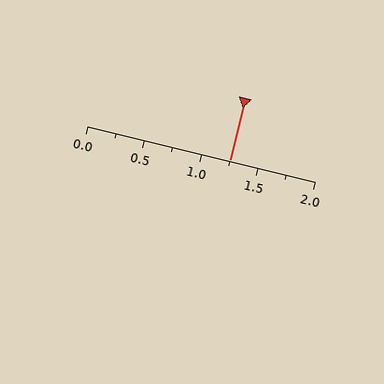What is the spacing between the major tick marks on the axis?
The major ticks are spaced 0.5 apart.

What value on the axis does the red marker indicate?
The marker indicates approximately 1.25.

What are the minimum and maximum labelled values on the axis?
The axis runs from 0.0 to 2.0.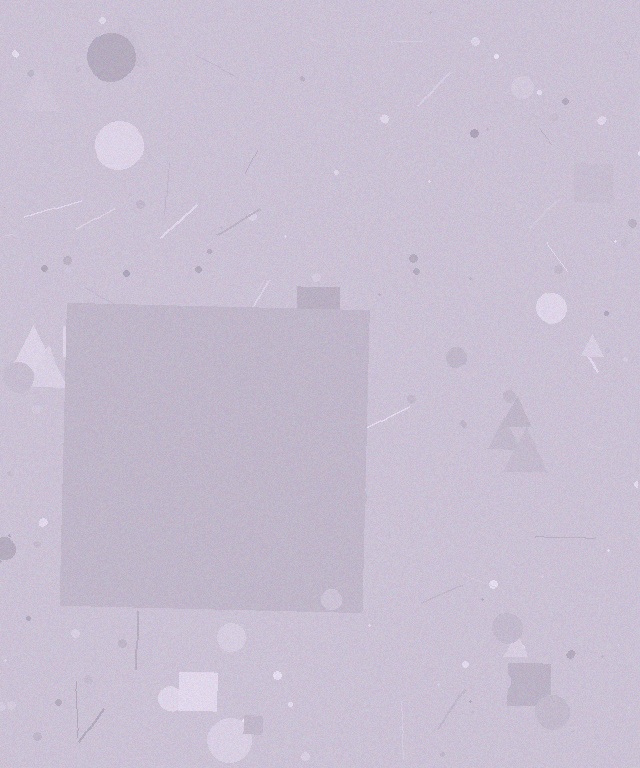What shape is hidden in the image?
A square is hidden in the image.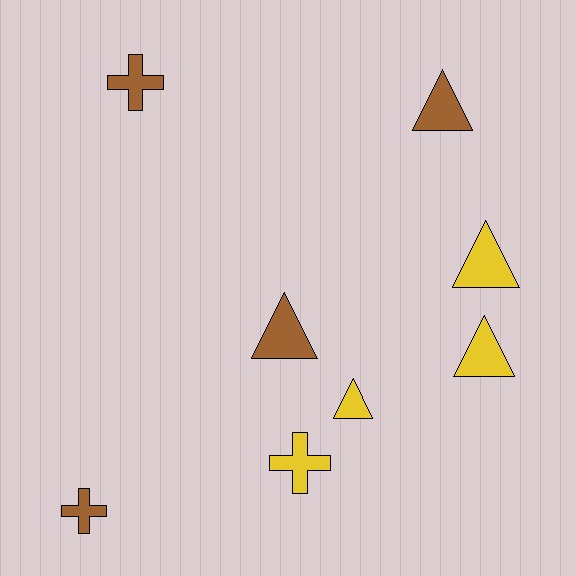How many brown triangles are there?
There are 2 brown triangles.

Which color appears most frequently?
Yellow, with 4 objects.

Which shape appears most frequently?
Triangle, with 5 objects.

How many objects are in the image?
There are 8 objects.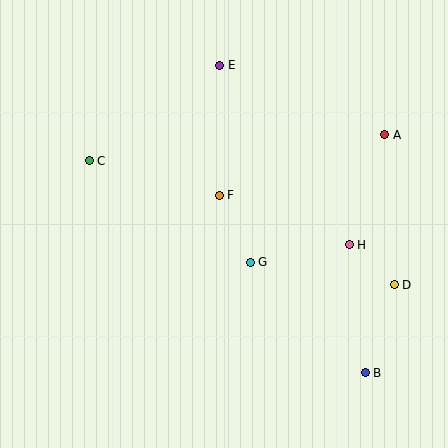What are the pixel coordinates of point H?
Point H is at (349, 245).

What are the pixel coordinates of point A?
Point A is at (385, 135).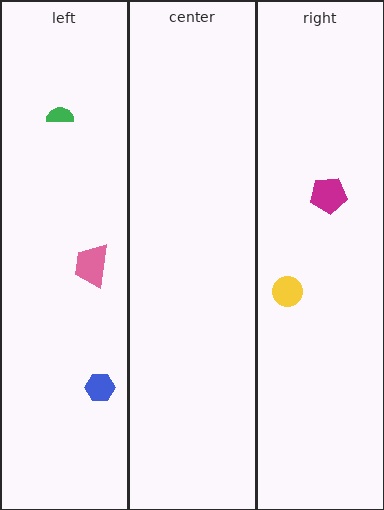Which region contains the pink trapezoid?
The left region.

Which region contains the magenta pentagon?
The right region.